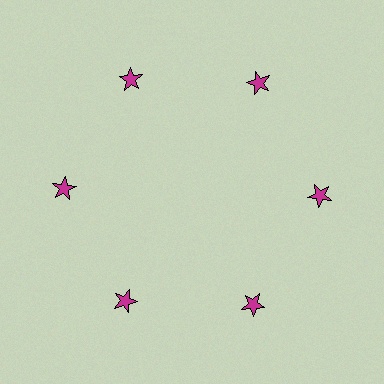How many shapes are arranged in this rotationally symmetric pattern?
There are 6 shapes, arranged in 6 groups of 1.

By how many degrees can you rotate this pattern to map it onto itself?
The pattern maps onto itself every 60 degrees of rotation.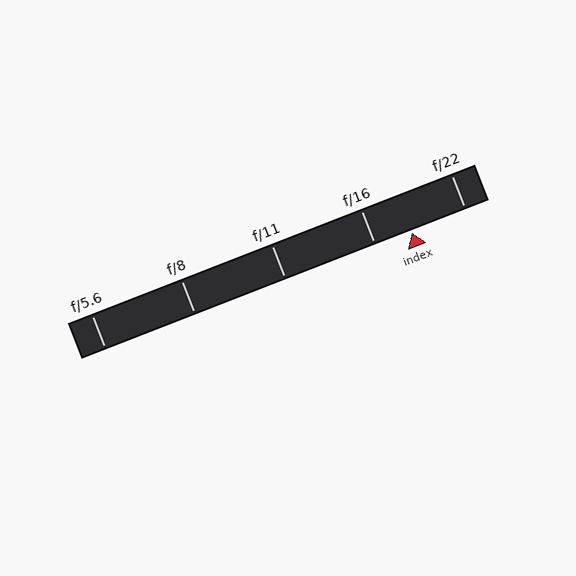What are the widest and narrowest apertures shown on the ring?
The widest aperture shown is f/5.6 and the narrowest is f/22.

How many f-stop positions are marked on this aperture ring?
There are 5 f-stop positions marked.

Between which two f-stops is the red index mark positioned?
The index mark is between f/16 and f/22.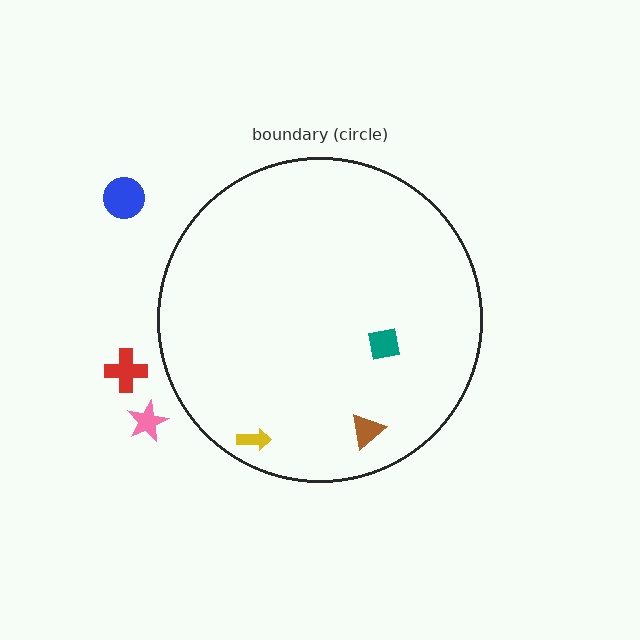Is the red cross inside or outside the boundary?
Outside.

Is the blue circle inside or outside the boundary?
Outside.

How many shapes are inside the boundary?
3 inside, 3 outside.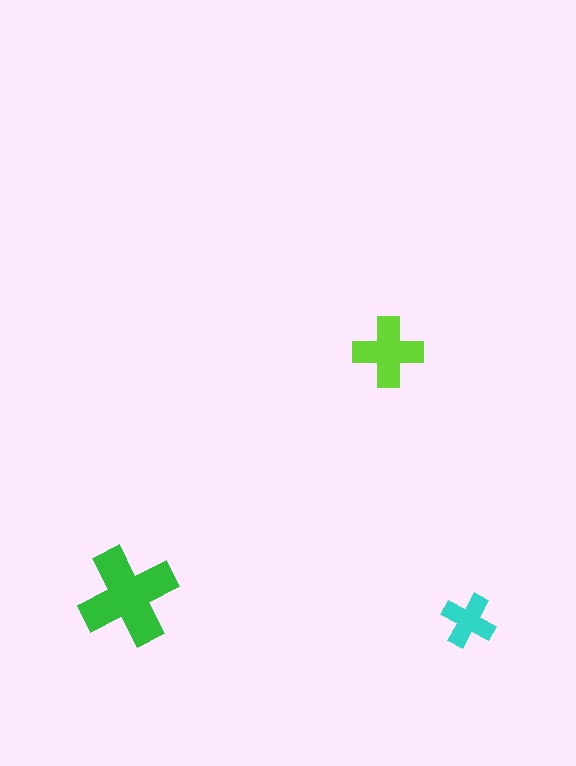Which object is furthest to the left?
The green cross is leftmost.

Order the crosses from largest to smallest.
the green one, the lime one, the cyan one.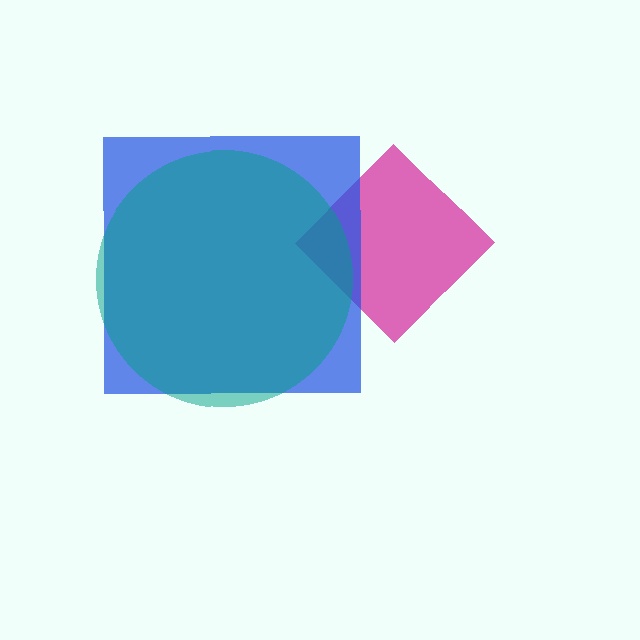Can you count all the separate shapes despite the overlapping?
Yes, there are 3 separate shapes.